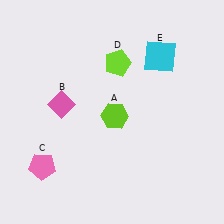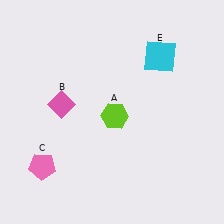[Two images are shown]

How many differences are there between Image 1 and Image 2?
There is 1 difference between the two images.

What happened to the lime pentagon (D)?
The lime pentagon (D) was removed in Image 2. It was in the top-right area of Image 1.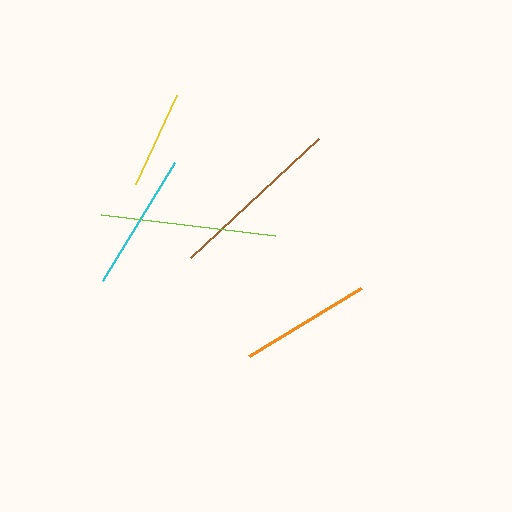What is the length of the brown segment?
The brown segment is approximately 175 pixels long.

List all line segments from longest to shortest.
From longest to shortest: brown, lime, cyan, orange, yellow.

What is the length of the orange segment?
The orange segment is approximately 131 pixels long.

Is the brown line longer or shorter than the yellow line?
The brown line is longer than the yellow line.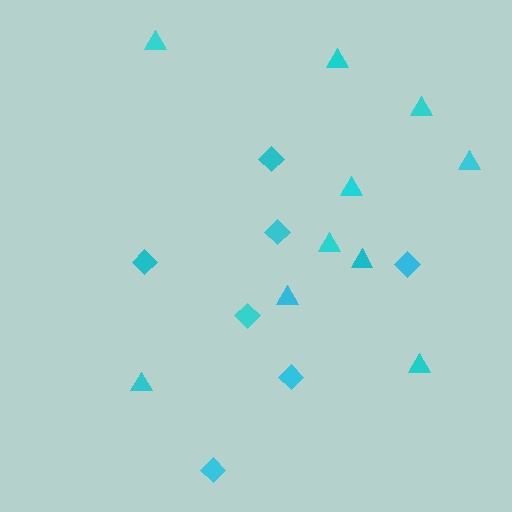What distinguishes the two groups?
There are 2 groups: one group of triangles (10) and one group of diamonds (7).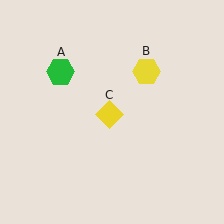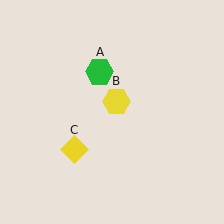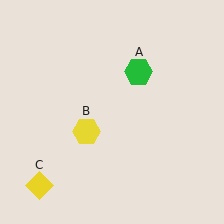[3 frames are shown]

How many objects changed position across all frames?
3 objects changed position: green hexagon (object A), yellow hexagon (object B), yellow diamond (object C).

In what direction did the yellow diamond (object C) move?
The yellow diamond (object C) moved down and to the left.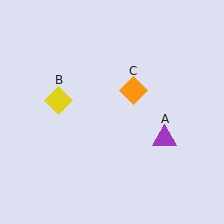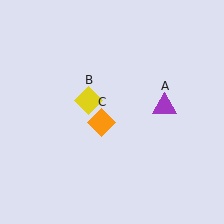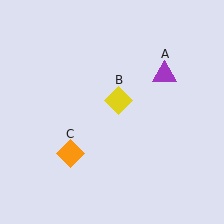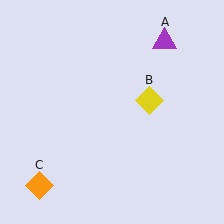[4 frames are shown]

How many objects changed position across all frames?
3 objects changed position: purple triangle (object A), yellow diamond (object B), orange diamond (object C).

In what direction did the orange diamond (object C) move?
The orange diamond (object C) moved down and to the left.